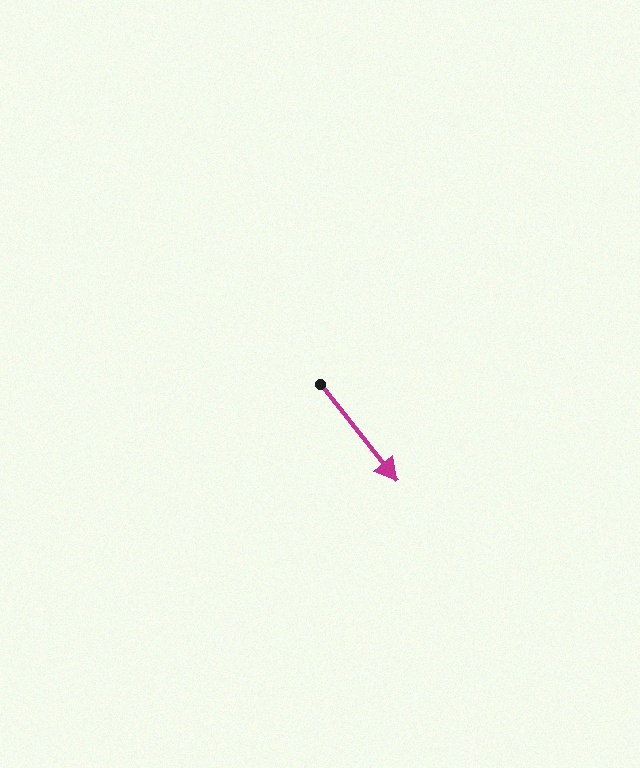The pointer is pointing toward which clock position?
Roughly 5 o'clock.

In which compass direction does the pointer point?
Southeast.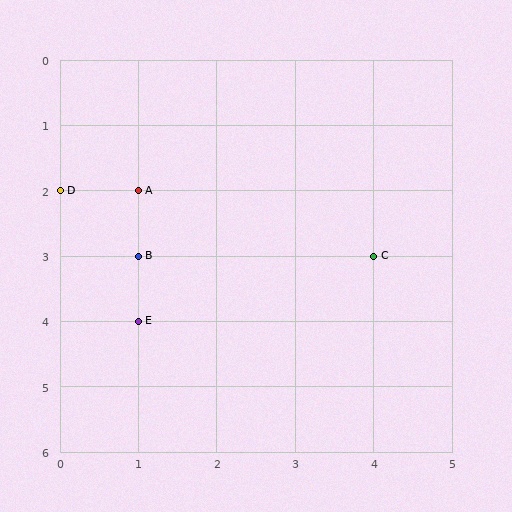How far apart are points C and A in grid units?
Points C and A are 3 columns and 1 row apart (about 3.2 grid units diagonally).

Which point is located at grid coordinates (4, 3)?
Point C is at (4, 3).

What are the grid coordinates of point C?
Point C is at grid coordinates (4, 3).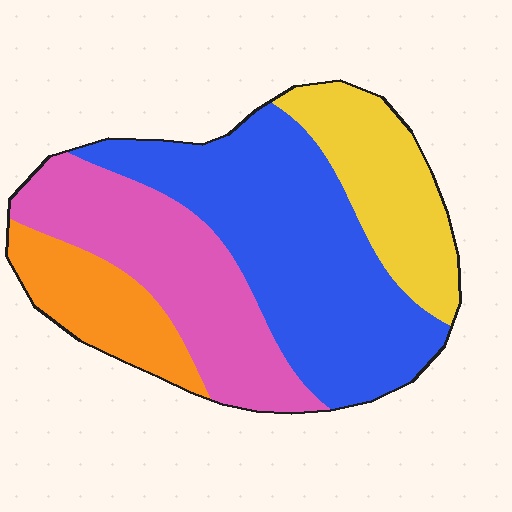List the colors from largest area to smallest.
From largest to smallest: blue, pink, yellow, orange.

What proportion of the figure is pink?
Pink covers around 25% of the figure.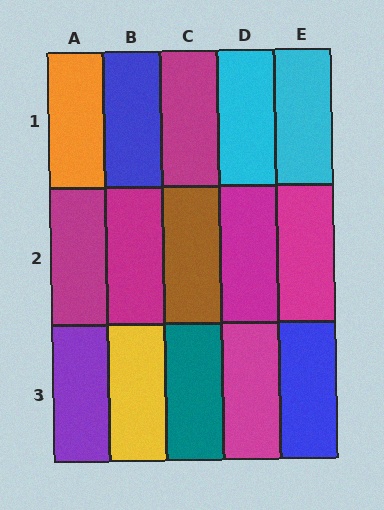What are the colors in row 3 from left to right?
Purple, yellow, teal, magenta, blue.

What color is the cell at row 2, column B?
Magenta.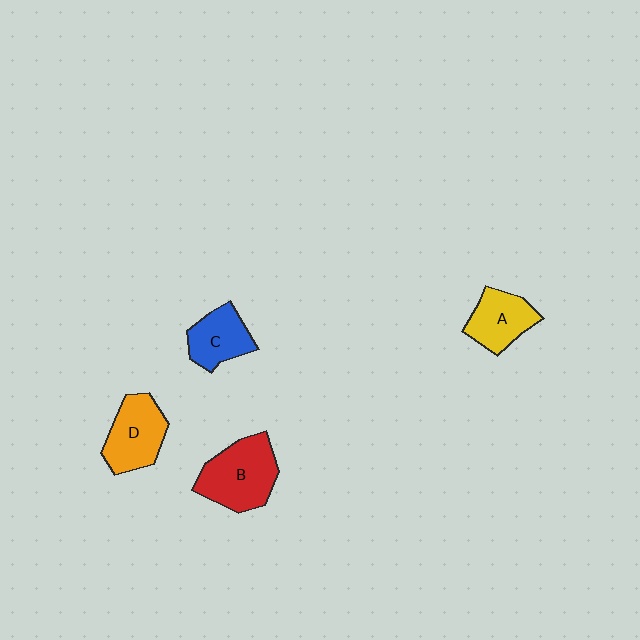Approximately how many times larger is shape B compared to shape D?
Approximately 1.2 times.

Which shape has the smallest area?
Shape C (blue).